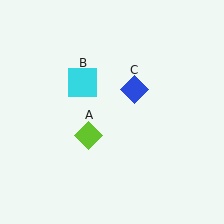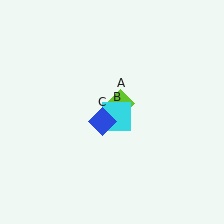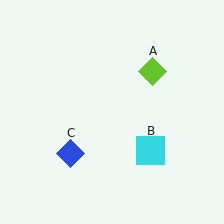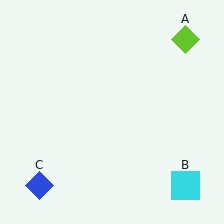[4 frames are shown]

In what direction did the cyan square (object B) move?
The cyan square (object B) moved down and to the right.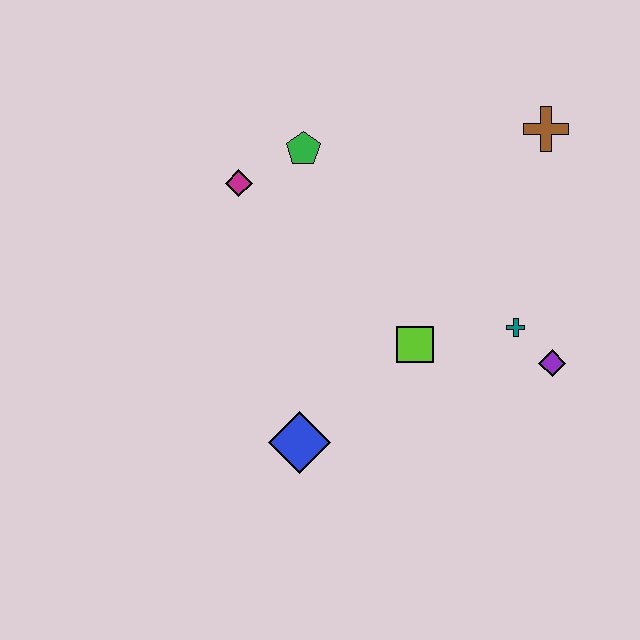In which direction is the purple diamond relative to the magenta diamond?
The purple diamond is to the right of the magenta diamond.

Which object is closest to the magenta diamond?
The green pentagon is closest to the magenta diamond.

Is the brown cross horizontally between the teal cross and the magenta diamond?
No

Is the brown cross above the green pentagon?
Yes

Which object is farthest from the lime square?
The brown cross is farthest from the lime square.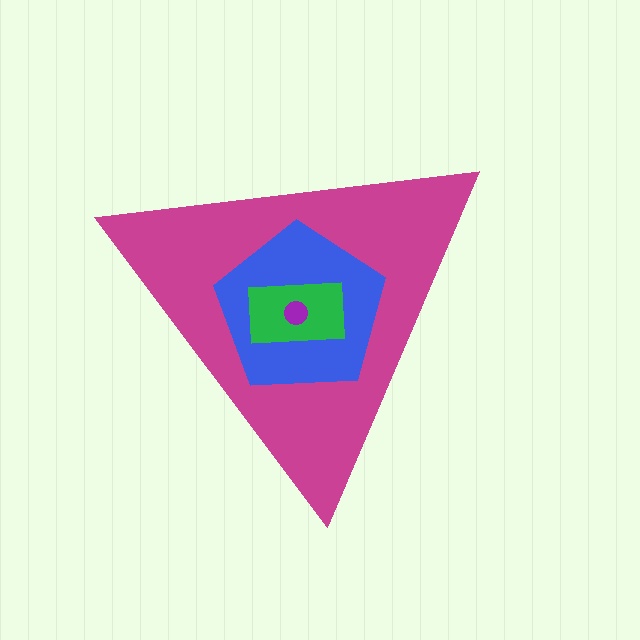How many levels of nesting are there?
4.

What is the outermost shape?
The magenta triangle.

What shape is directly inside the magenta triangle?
The blue pentagon.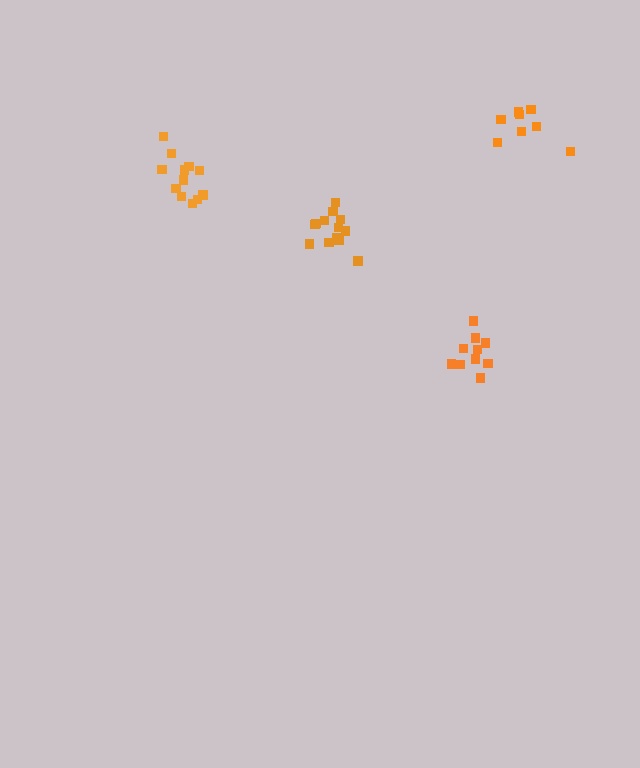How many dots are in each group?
Group 1: 12 dots, Group 2: 10 dots, Group 3: 8 dots, Group 4: 13 dots (43 total).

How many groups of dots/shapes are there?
There are 4 groups.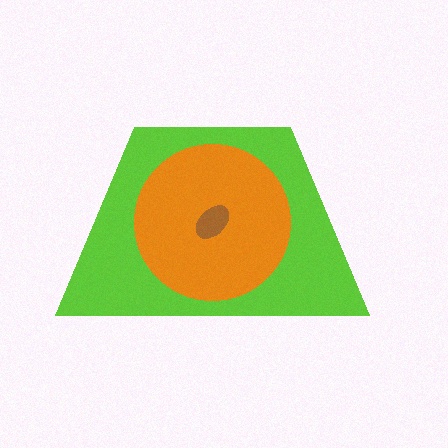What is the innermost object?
The brown ellipse.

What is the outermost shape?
The lime trapezoid.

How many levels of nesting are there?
3.